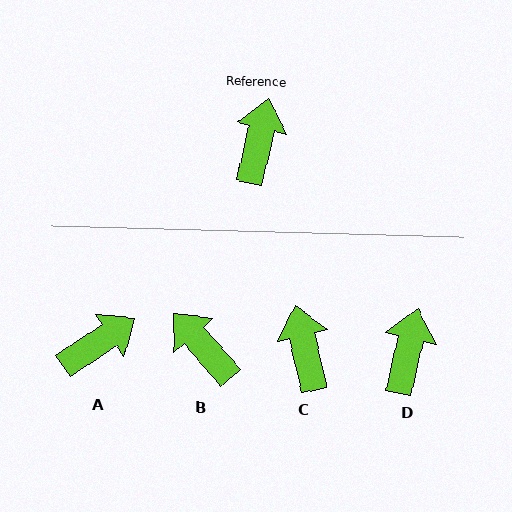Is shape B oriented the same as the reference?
No, it is off by about 55 degrees.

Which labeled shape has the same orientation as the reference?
D.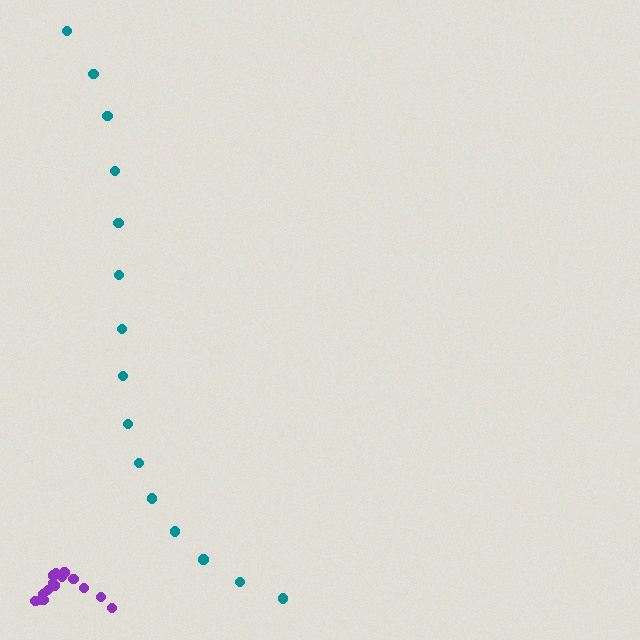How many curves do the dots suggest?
There are 2 distinct paths.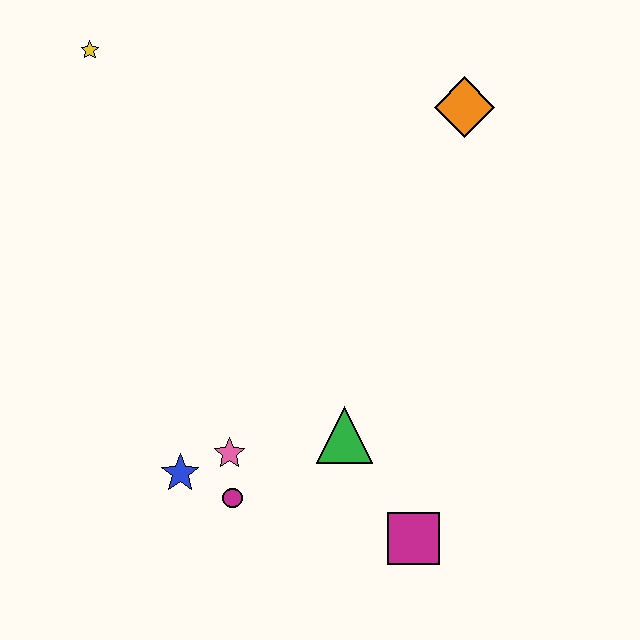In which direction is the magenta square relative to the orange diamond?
The magenta square is below the orange diamond.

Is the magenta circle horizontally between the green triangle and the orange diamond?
No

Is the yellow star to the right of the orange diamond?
No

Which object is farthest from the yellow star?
The magenta square is farthest from the yellow star.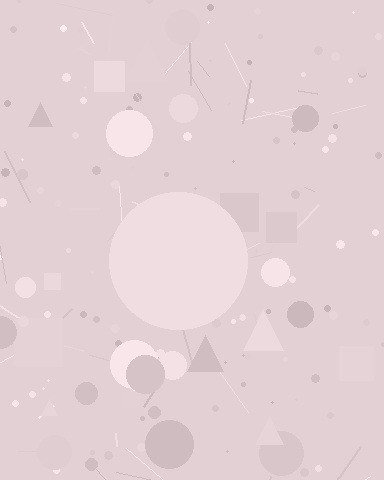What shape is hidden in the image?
A circle is hidden in the image.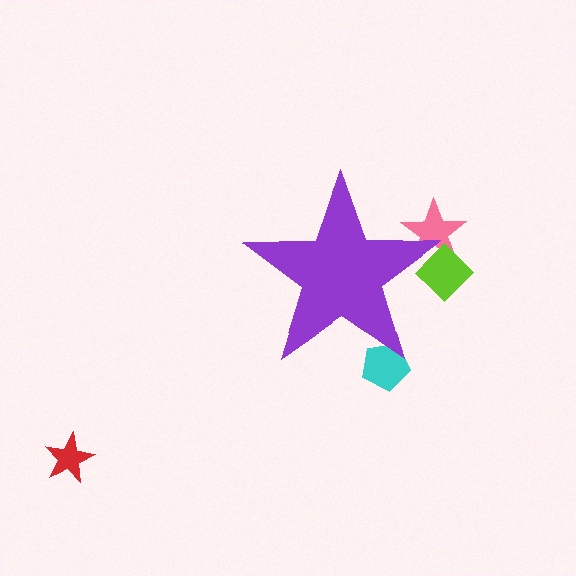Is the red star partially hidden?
No, the red star is fully visible.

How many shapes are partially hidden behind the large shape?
3 shapes are partially hidden.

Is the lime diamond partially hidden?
Yes, the lime diamond is partially hidden behind the purple star.